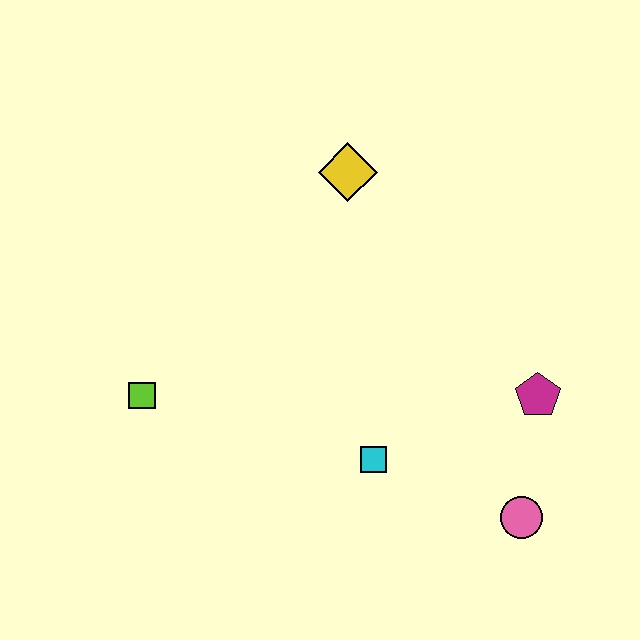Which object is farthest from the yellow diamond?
The pink circle is farthest from the yellow diamond.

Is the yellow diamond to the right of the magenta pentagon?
No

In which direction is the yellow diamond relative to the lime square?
The yellow diamond is above the lime square.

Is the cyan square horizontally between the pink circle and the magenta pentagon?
No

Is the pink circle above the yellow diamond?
No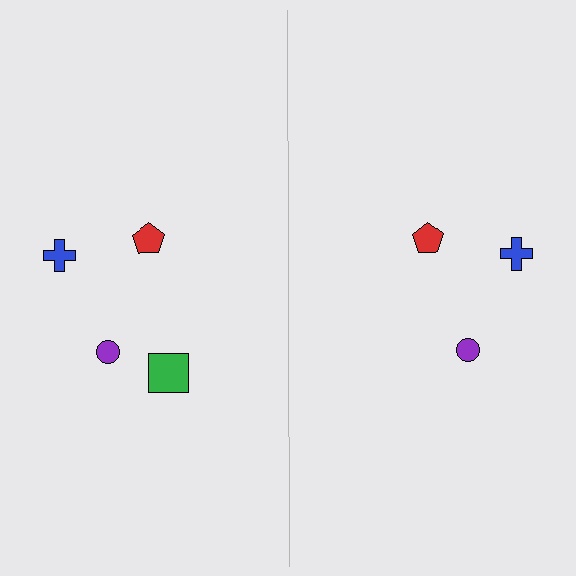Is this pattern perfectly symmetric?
No, the pattern is not perfectly symmetric. A green square is missing from the right side.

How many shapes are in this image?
There are 7 shapes in this image.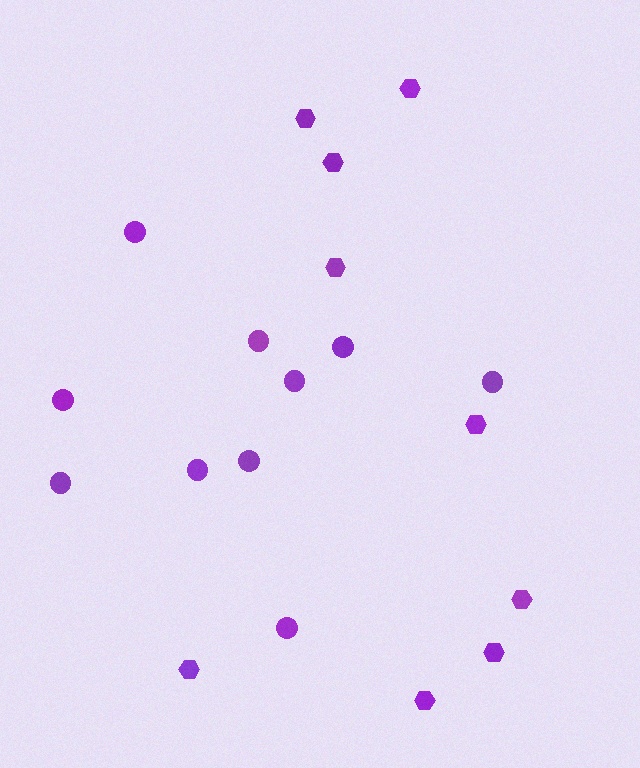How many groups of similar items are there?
There are 2 groups: one group of circles (10) and one group of hexagons (9).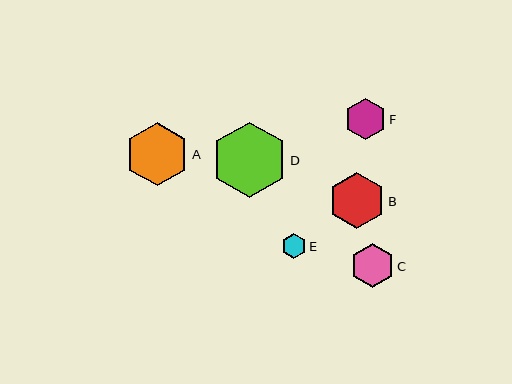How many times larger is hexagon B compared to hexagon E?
Hexagon B is approximately 2.3 times the size of hexagon E.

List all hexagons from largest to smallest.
From largest to smallest: D, A, B, C, F, E.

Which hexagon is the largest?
Hexagon D is the largest with a size of approximately 76 pixels.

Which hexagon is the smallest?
Hexagon E is the smallest with a size of approximately 25 pixels.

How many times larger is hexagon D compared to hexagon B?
Hexagon D is approximately 1.3 times the size of hexagon B.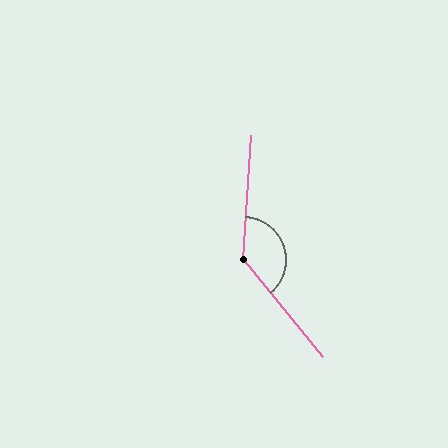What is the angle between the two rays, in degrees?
Approximately 137 degrees.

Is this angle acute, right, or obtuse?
It is obtuse.